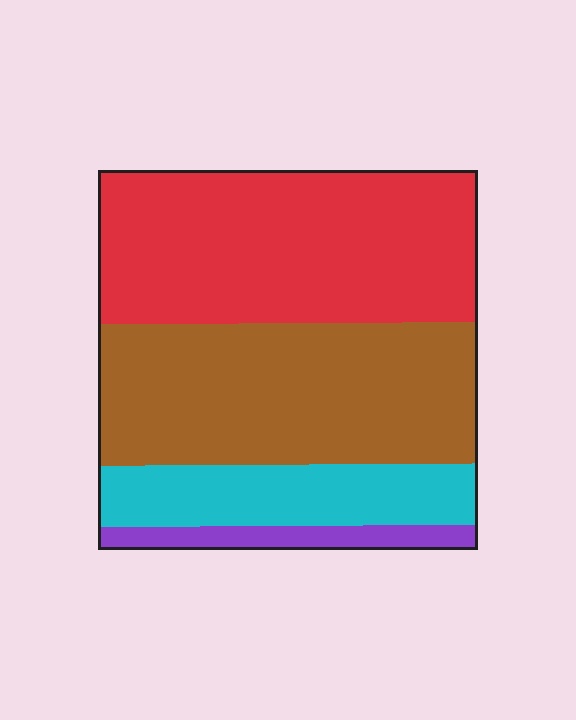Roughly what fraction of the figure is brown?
Brown takes up between a third and a half of the figure.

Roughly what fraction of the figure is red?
Red covers roughly 40% of the figure.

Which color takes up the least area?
Purple, at roughly 5%.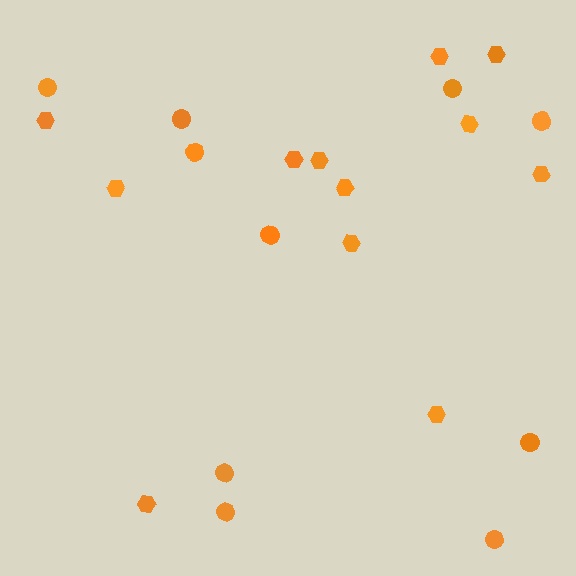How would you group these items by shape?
There are 2 groups: one group of hexagons (12) and one group of circles (10).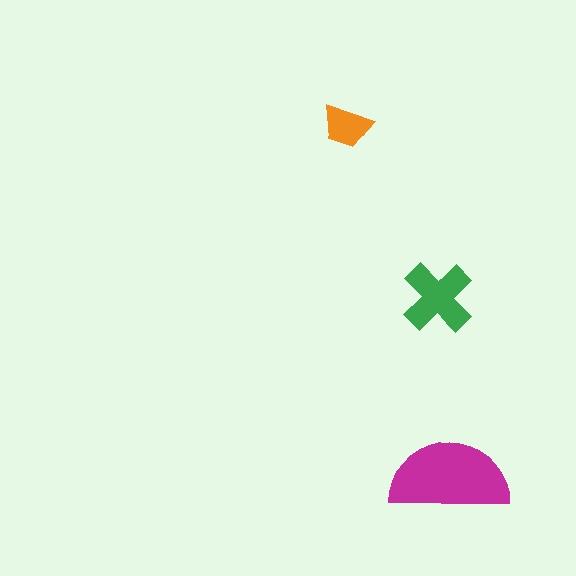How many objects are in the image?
There are 3 objects in the image.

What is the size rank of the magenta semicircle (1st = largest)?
1st.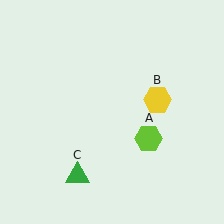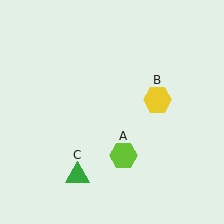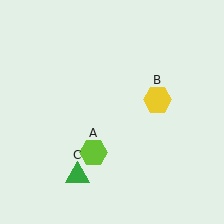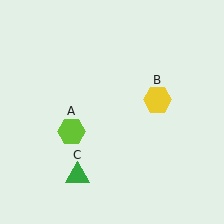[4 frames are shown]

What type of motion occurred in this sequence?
The lime hexagon (object A) rotated clockwise around the center of the scene.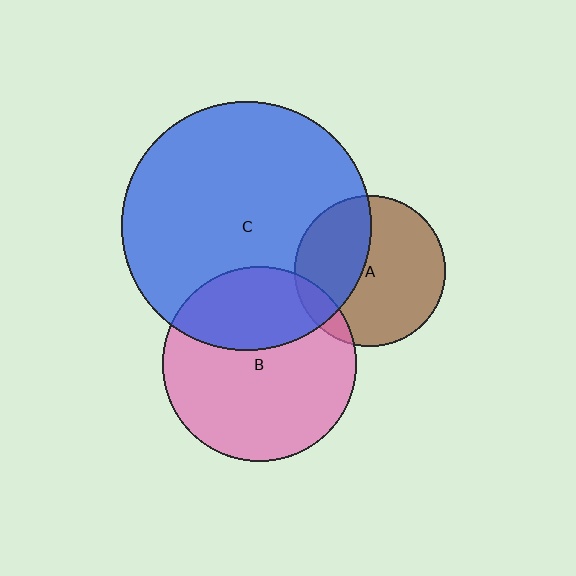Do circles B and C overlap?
Yes.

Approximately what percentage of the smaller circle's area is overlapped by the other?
Approximately 35%.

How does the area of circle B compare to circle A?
Approximately 1.7 times.